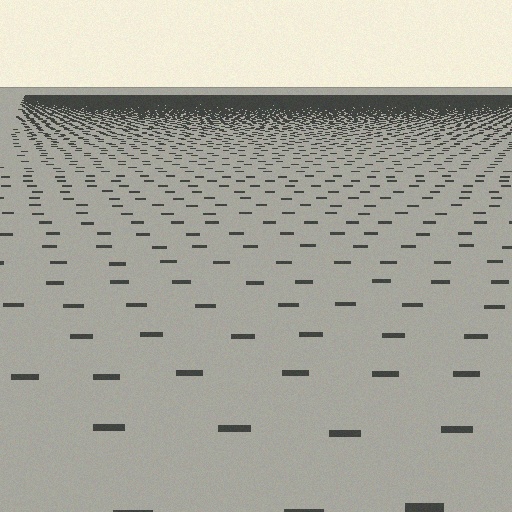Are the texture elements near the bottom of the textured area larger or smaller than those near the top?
Larger. Near the bottom, elements are closer to the viewer and appear at a bigger on-screen size.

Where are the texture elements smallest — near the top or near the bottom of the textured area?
Near the top.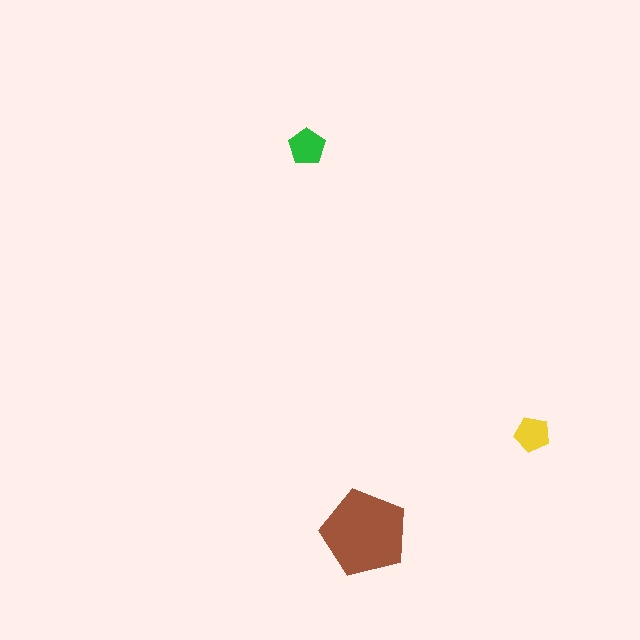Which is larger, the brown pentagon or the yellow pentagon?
The brown one.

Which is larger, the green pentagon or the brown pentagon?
The brown one.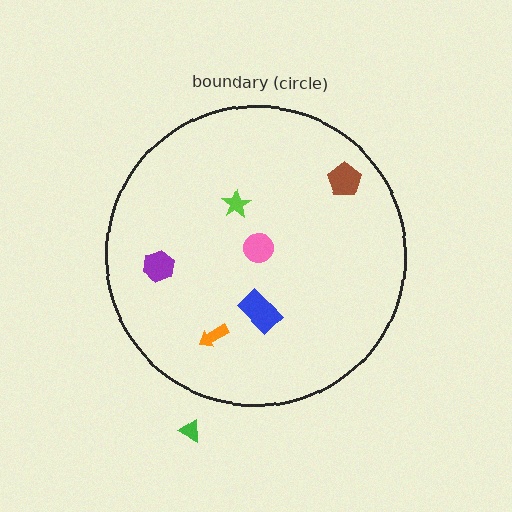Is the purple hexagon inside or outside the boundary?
Inside.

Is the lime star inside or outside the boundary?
Inside.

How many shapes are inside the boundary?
6 inside, 1 outside.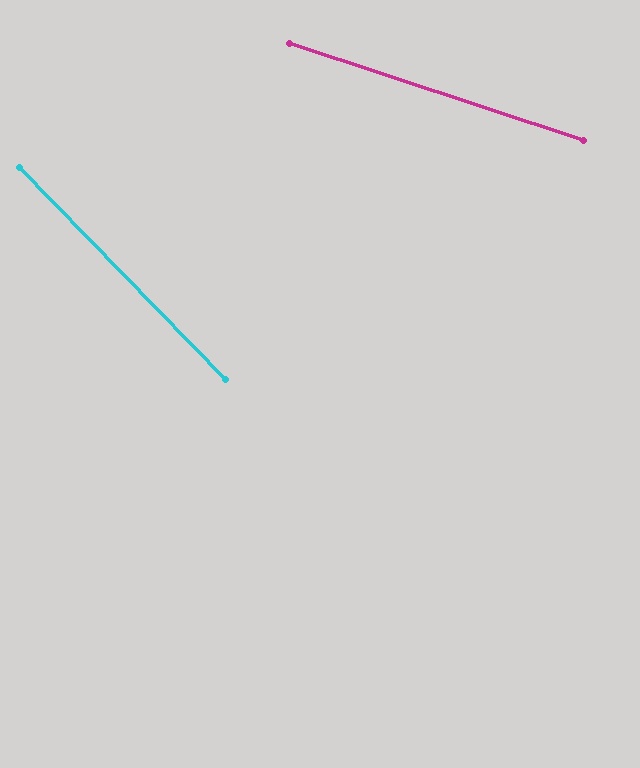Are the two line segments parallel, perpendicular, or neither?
Neither parallel nor perpendicular — they differ by about 28°.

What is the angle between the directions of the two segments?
Approximately 28 degrees.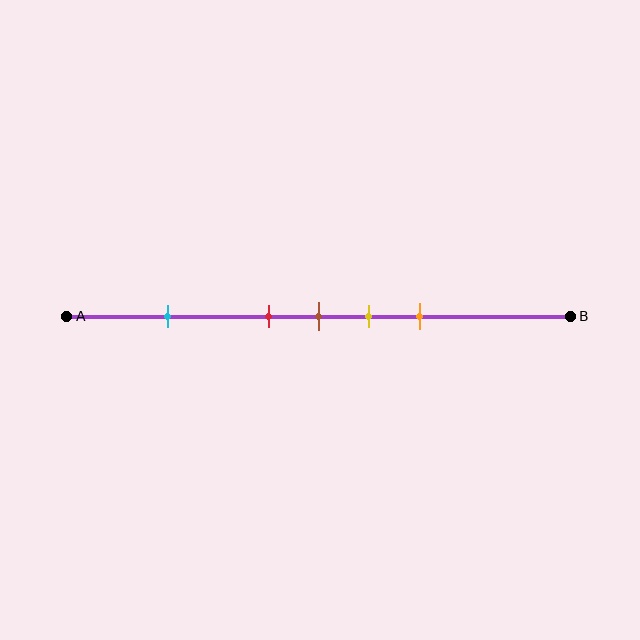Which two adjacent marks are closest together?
The red and brown marks are the closest adjacent pair.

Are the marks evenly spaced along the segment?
No, the marks are not evenly spaced.